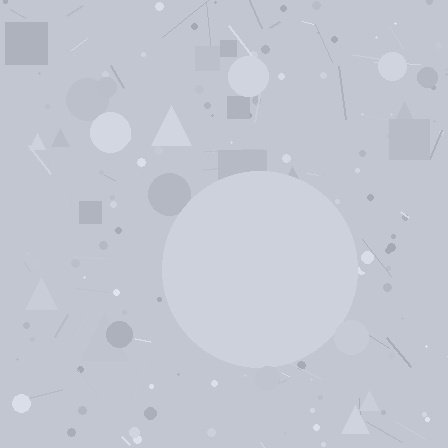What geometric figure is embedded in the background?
A circle is embedded in the background.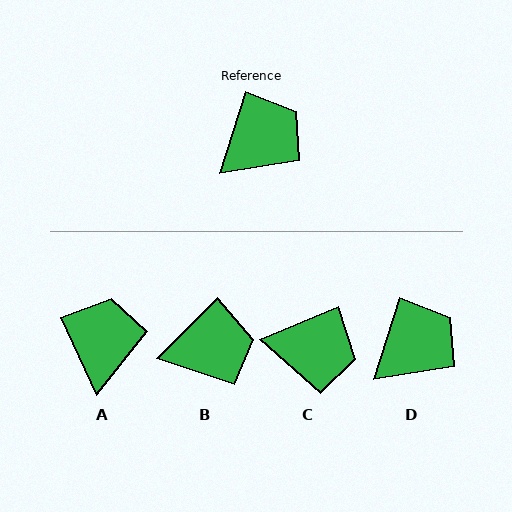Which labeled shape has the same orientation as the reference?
D.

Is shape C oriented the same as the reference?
No, it is off by about 50 degrees.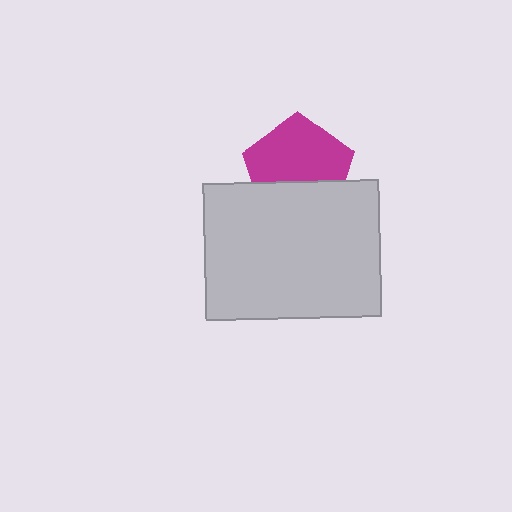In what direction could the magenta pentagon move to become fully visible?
The magenta pentagon could move up. That would shift it out from behind the light gray rectangle entirely.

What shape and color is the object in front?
The object in front is a light gray rectangle.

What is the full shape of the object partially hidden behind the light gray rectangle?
The partially hidden object is a magenta pentagon.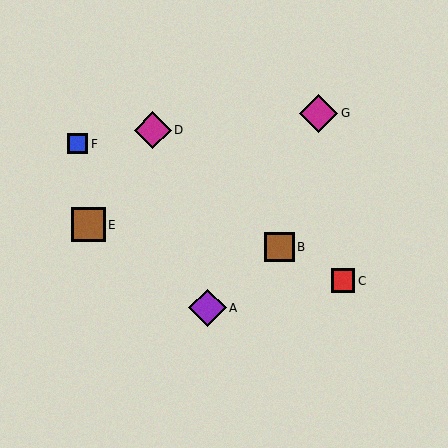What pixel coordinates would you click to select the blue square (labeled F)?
Click at (78, 144) to select the blue square F.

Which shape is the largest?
The magenta diamond (labeled G) is the largest.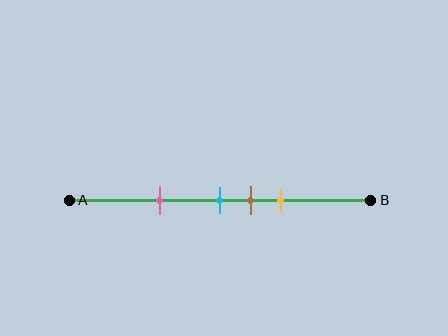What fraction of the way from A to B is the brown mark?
The brown mark is approximately 60% (0.6) of the way from A to B.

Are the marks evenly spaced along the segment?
No, the marks are not evenly spaced.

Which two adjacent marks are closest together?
The cyan and brown marks are the closest adjacent pair.